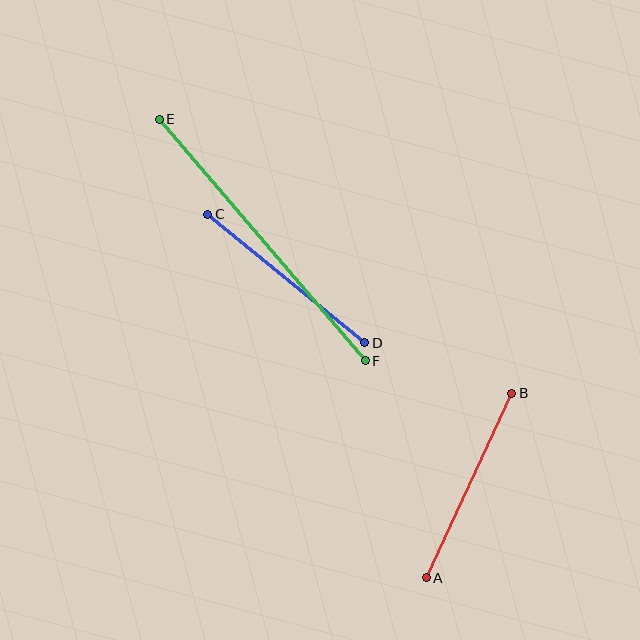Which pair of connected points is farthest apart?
Points E and F are farthest apart.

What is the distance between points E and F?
The distance is approximately 317 pixels.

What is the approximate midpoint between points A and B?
The midpoint is at approximately (469, 485) pixels.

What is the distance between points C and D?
The distance is approximately 203 pixels.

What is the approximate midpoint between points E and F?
The midpoint is at approximately (262, 240) pixels.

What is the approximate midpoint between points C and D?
The midpoint is at approximately (286, 278) pixels.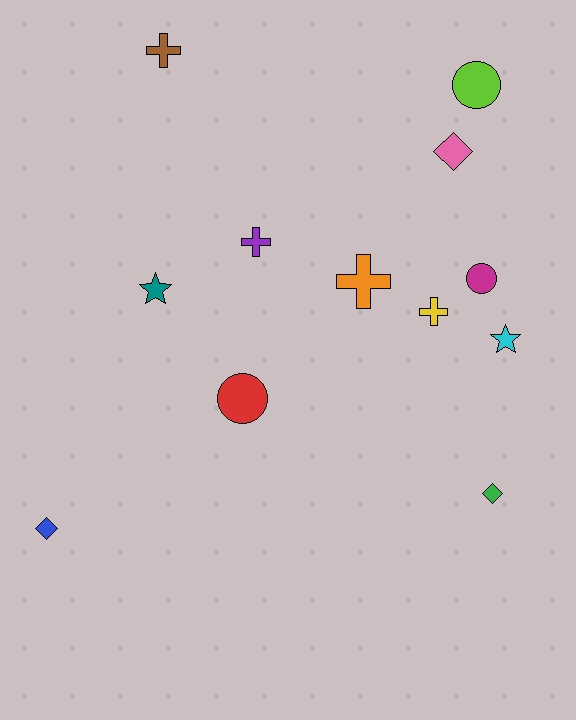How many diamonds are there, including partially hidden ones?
There are 3 diamonds.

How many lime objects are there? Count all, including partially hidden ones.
There is 1 lime object.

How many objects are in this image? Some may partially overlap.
There are 12 objects.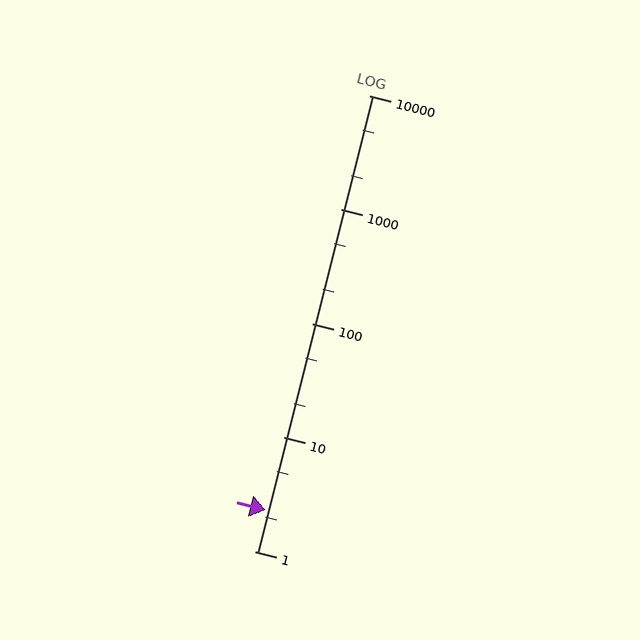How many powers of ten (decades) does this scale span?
The scale spans 4 decades, from 1 to 10000.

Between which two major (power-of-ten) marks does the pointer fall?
The pointer is between 1 and 10.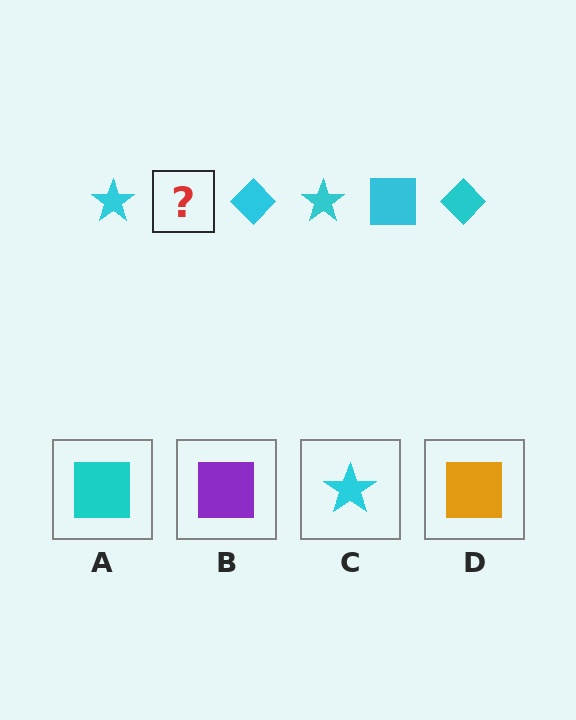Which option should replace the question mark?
Option A.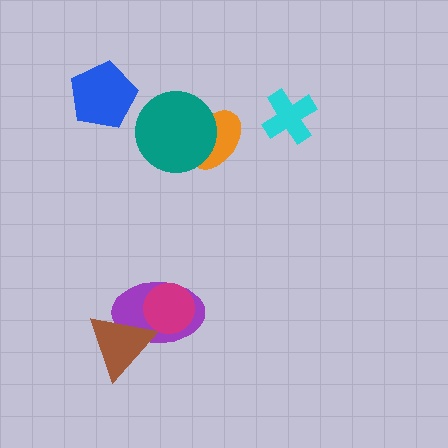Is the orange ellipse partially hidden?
Yes, it is partially covered by another shape.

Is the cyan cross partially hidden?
No, no other shape covers it.